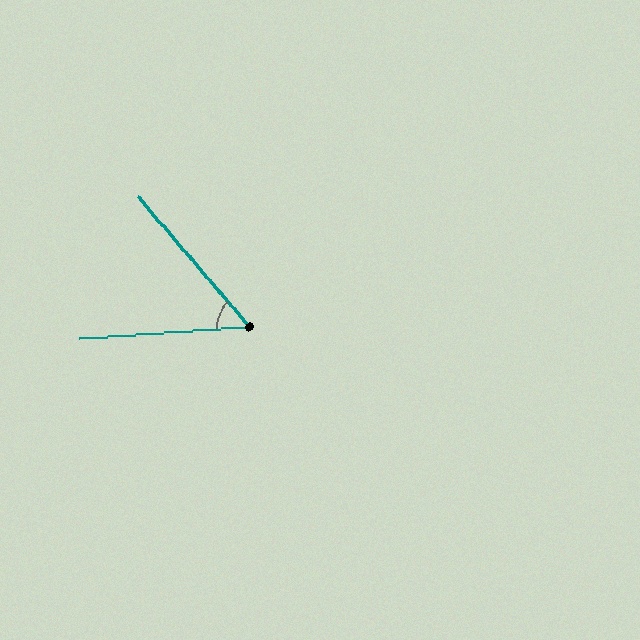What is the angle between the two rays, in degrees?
Approximately 53 degrees.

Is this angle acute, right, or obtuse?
It is acute.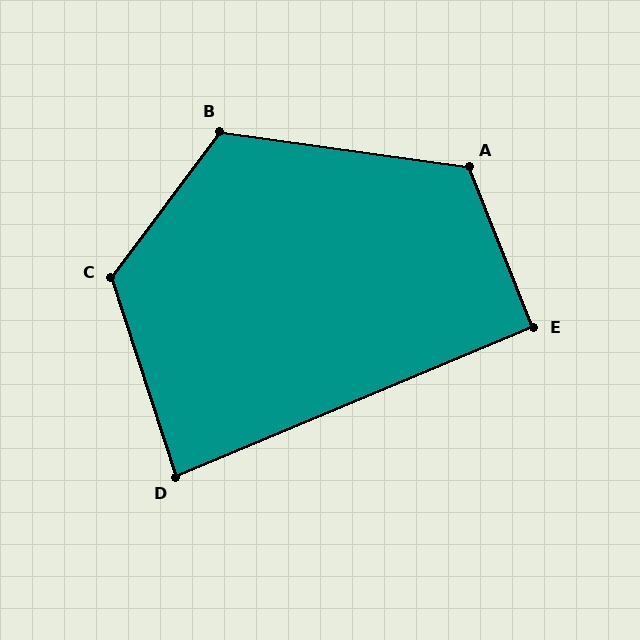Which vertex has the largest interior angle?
C, at approximately 125 degrees.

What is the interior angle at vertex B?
Approximately 119 degrees (obtuse).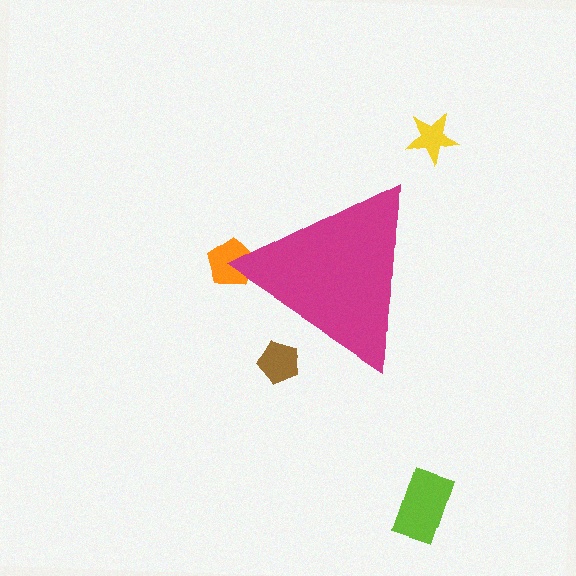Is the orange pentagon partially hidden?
Yes, the orange pentagon is partially hidden behind the magenta triangle.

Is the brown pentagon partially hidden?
Yes, the brown pentagon is partially hidden behind the magenta triangle.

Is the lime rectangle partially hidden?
No, the lime rectangle is fully visible.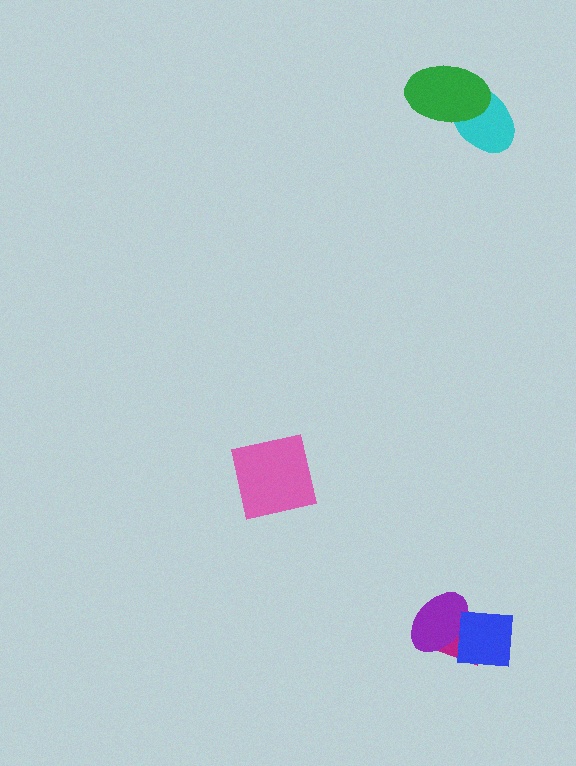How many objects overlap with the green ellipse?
1 object overlaps with the green ellipse.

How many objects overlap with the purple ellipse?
2 objects overlap with the purple ellipse.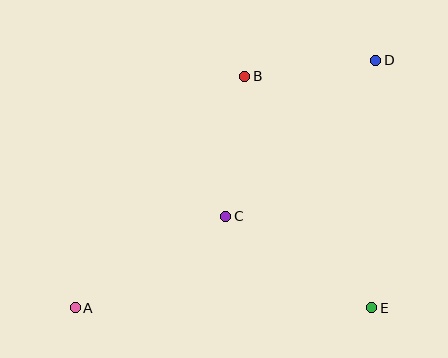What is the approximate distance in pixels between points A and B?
The distance between A and B is approximately 287 pixels.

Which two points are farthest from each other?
Points A and D are farthest from each other.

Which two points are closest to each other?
Points B and D are closest to each other.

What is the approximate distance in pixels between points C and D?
The distance between C and D is approximately 216 pixels.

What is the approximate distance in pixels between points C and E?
The distance between C and E is approximately 173 pixels.